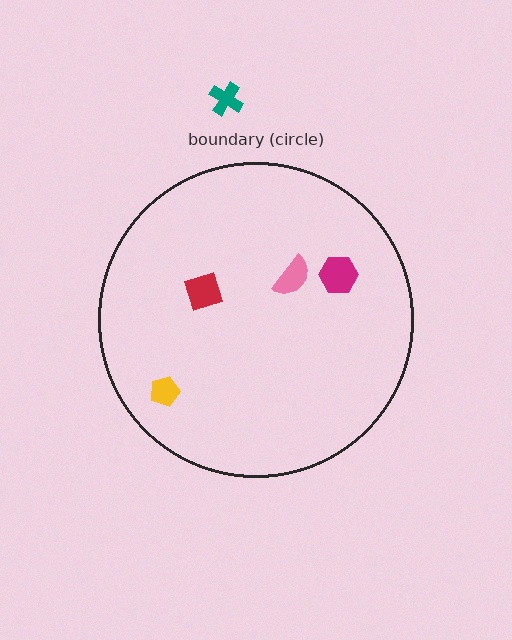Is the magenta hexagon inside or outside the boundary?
Inside.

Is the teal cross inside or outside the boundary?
Outside.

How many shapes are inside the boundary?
4 inside, 1 outside.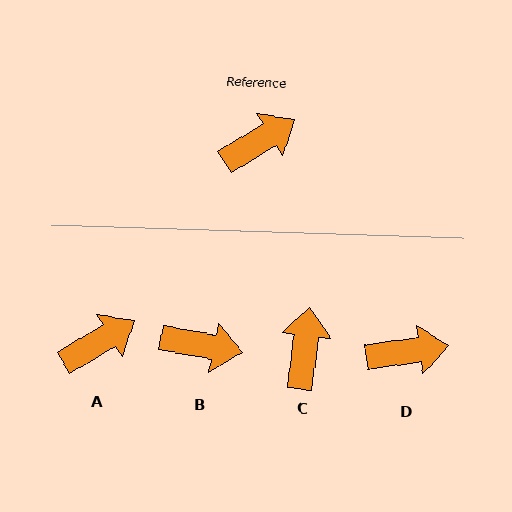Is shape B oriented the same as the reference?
No, it is off by about 42 degrees.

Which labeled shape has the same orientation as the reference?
A.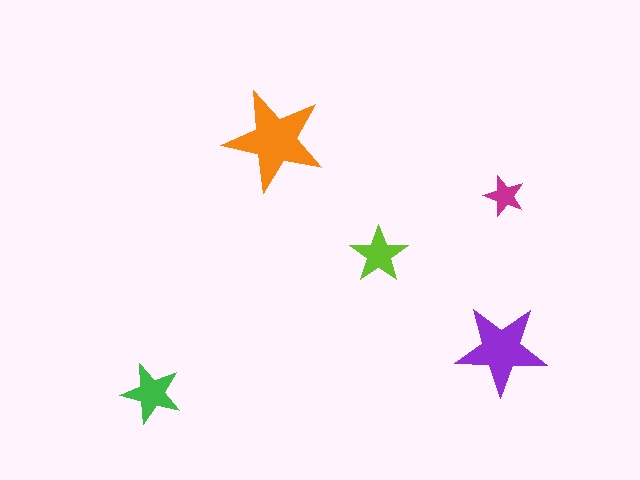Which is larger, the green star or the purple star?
The purple one.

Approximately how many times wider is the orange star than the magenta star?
About 2.5 times wider.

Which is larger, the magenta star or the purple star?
The purple one.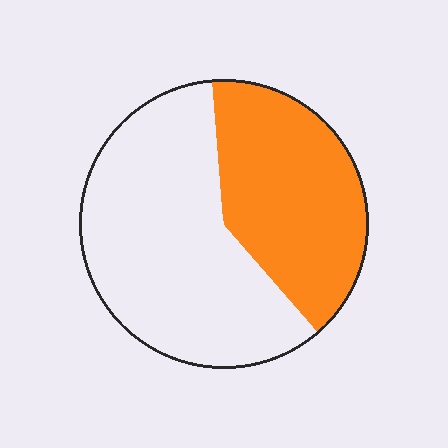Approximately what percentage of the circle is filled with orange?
Approximately 40%.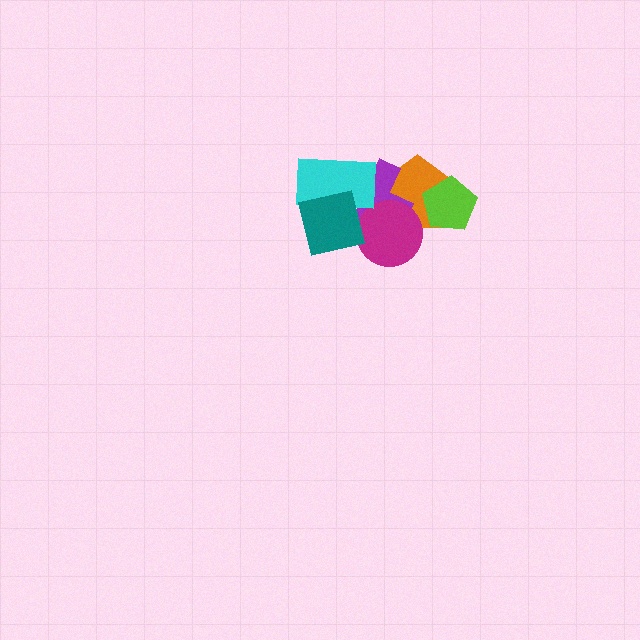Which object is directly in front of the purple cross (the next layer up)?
The magenta circle is directly in front of the purple cross.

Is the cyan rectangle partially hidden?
Yes, it is partially covered by another shape.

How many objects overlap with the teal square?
3 objects overlap with the teal square.